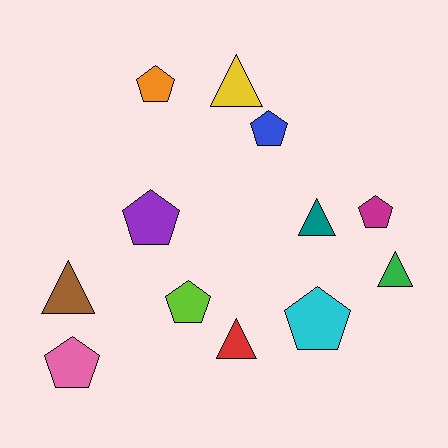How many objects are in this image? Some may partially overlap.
There are 12 objects.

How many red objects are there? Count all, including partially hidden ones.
There is 1 red object.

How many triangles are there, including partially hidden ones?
There are 5 triangles.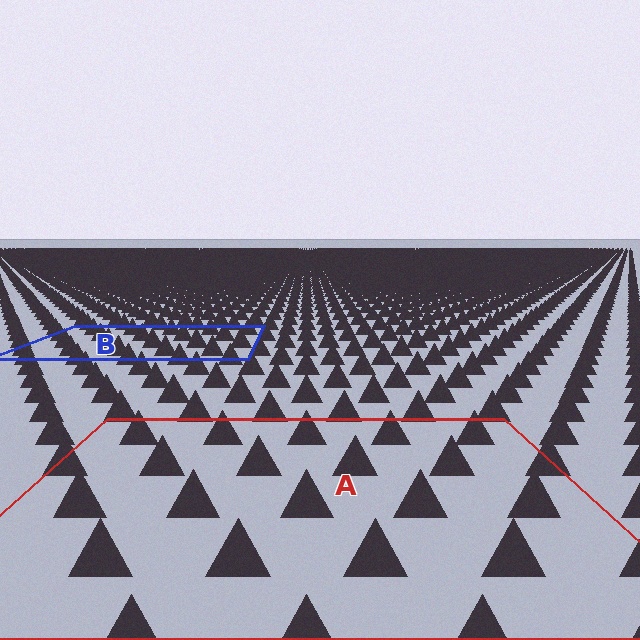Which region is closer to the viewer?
Region A is closer. The texture elements there are larger and more spread out.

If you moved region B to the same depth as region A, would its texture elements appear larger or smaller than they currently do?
They would appear larger. At a closer depth, the same texture elements are projected at a bigger on-screen size.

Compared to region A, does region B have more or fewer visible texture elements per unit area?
Region B has more texture elements per unit area — they are packed more densely because it is farther away.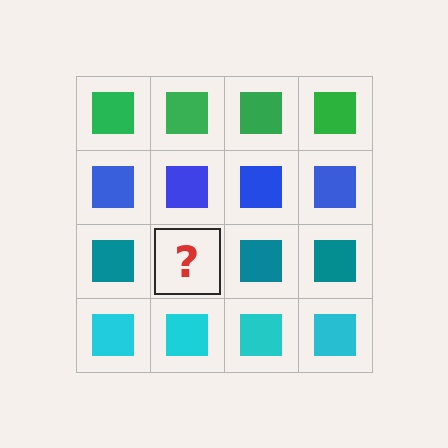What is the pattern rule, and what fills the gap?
The rule is that each row has a consistent color. The gap should be filled with a teal square.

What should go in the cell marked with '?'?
The missing cell should contain a teal square.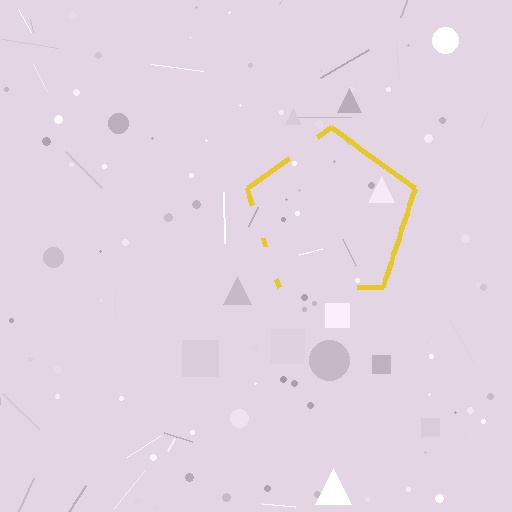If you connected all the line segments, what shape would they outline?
They would outline a pentagon.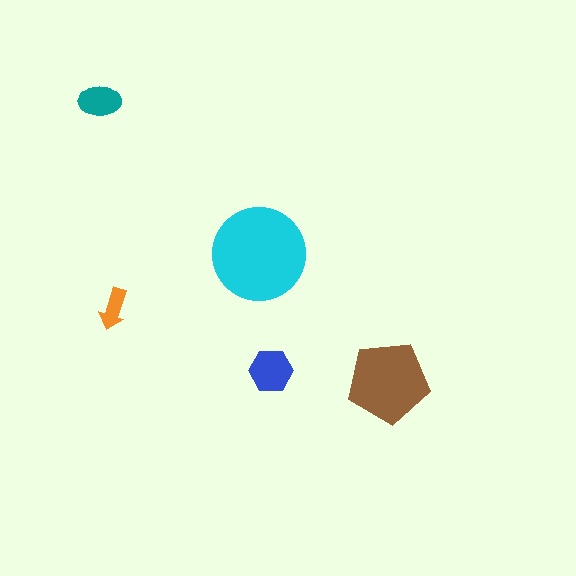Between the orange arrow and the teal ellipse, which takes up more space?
The teal ellipse.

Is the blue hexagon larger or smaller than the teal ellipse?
Larger.